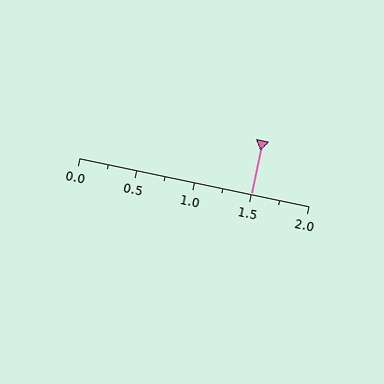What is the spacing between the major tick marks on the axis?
The major ticks are spaced 0.5 apart.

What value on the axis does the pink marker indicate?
The marker indicates approximately 1.5.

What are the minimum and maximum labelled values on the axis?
The axis runs from 0.0 to 2.0.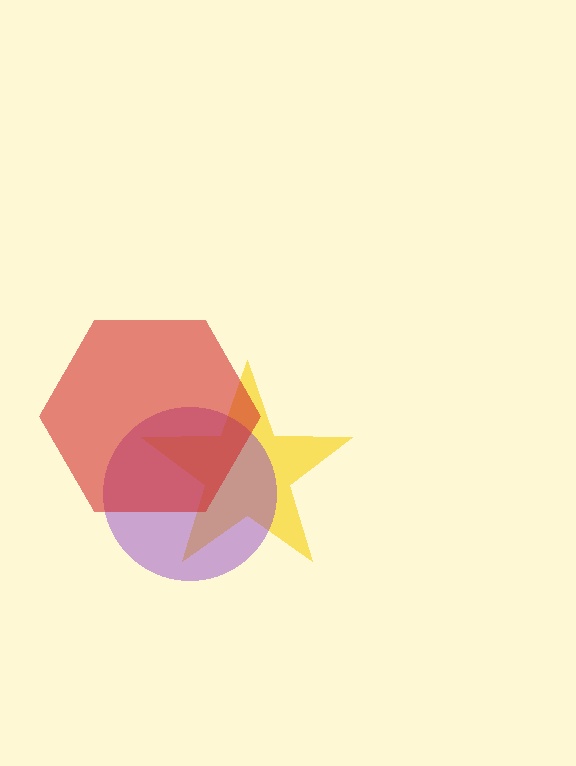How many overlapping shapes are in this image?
There are 3 overlapping shapes in the image.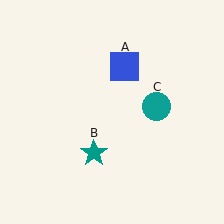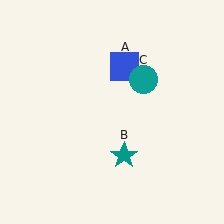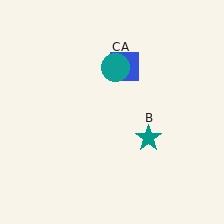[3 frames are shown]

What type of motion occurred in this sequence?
The teal star (object B), teal circle (object C) rotated counterclockwise around the center of the scene.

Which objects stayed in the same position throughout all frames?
Blue square (object A) remained stationary.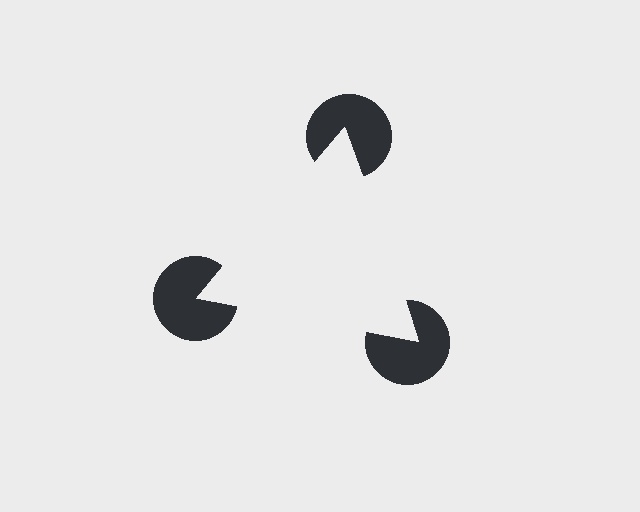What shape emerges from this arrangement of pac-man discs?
An illusory triangle — its edges are inferred from the aligned wedge cuts in the pac-man discs, not physically drawn.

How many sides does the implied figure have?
3 sides.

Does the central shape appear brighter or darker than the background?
It typically appears slightly brighter than the background, even though no actual brightness change is drawn.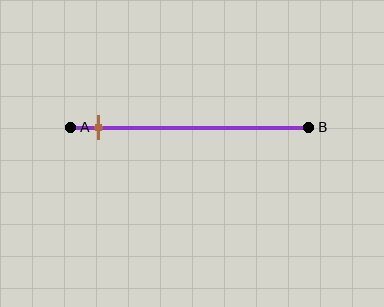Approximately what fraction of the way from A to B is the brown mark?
The brown mark is approximately 10% of the way from A to B.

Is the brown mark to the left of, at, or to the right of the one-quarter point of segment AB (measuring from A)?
The brown mark is to the left of the one-quarter point of segment AB.